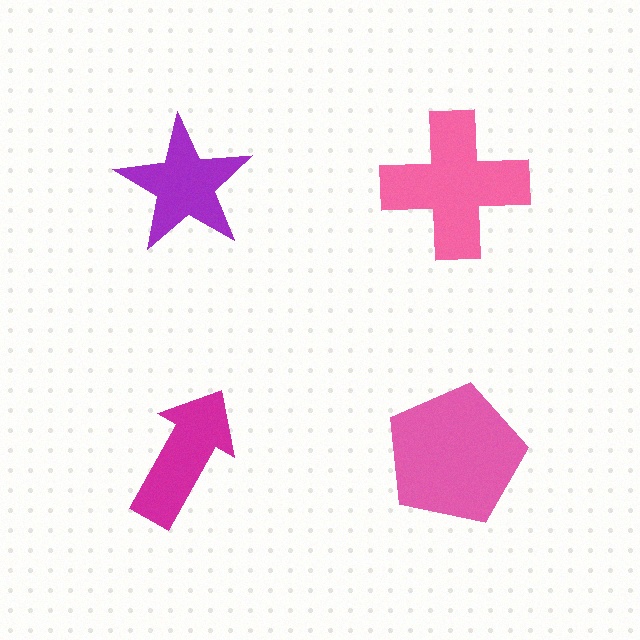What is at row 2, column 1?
A magenta arrow.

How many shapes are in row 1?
2 shapes.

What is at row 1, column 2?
A pink cross.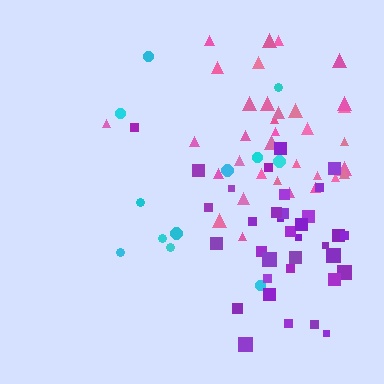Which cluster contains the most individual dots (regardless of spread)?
Purple (35).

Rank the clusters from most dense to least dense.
purple, pink, cyan.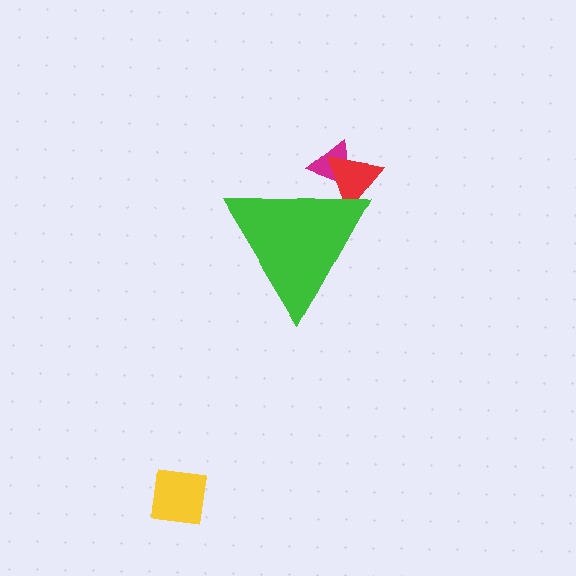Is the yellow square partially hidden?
No, the yellow square is fully visible.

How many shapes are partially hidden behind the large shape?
2 shapes are partially hidden.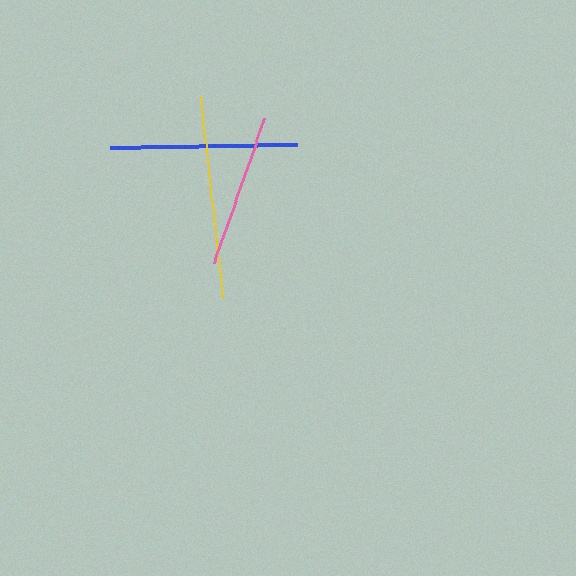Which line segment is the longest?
The yellow line is the longest at approximately 203 pixels.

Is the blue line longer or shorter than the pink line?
The blue line is longer than the pink line.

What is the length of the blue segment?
The blue segment is approximately 187 pixels long.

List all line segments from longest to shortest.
From longest to shortest: yellow, blue, pink.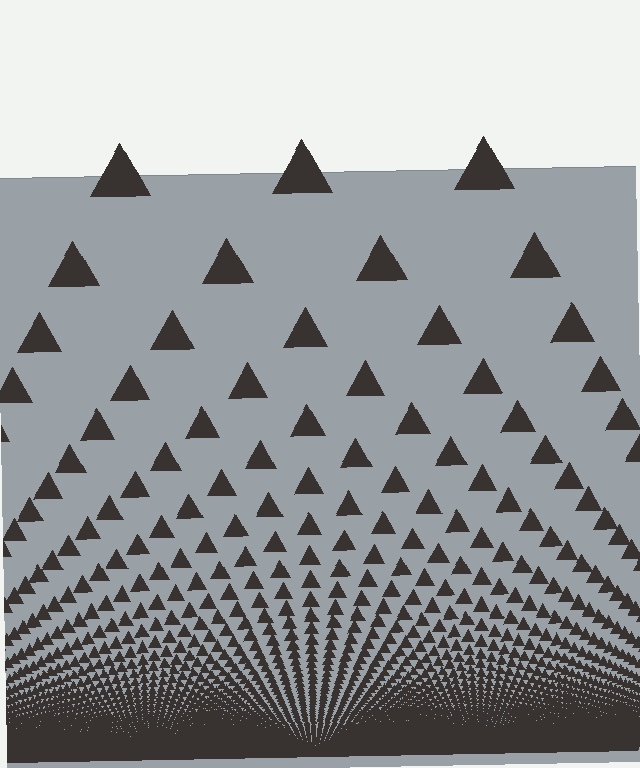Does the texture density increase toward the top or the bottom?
Density increases toward the bottom.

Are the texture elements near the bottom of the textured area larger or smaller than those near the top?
Smaller. The gradient is inverted — elements near the bottom are smaller and denser.